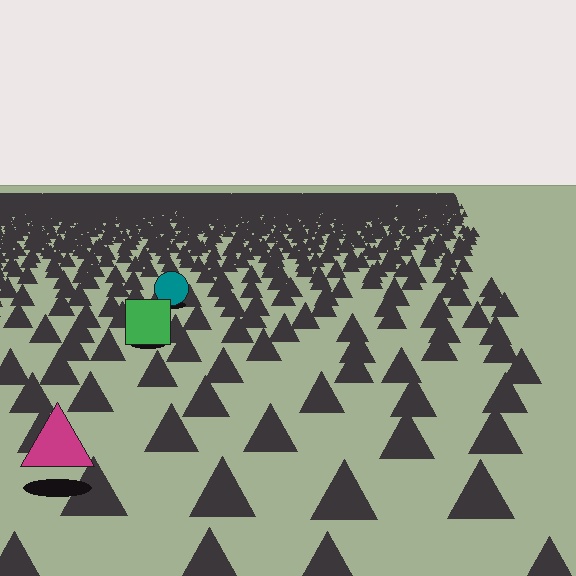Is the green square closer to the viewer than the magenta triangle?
No. The magenta triangle is closer — you can tell from the texture gradient: the ground texture is coarser near it.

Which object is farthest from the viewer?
The teal circle is farthest from the viewer. It appears smaller and the ground texture around it is denser.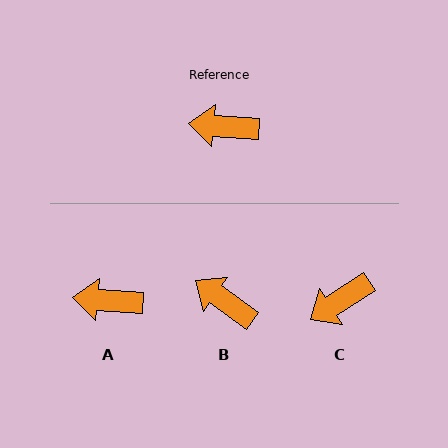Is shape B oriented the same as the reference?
No, it is off by about 31 degrees.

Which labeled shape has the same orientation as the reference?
A.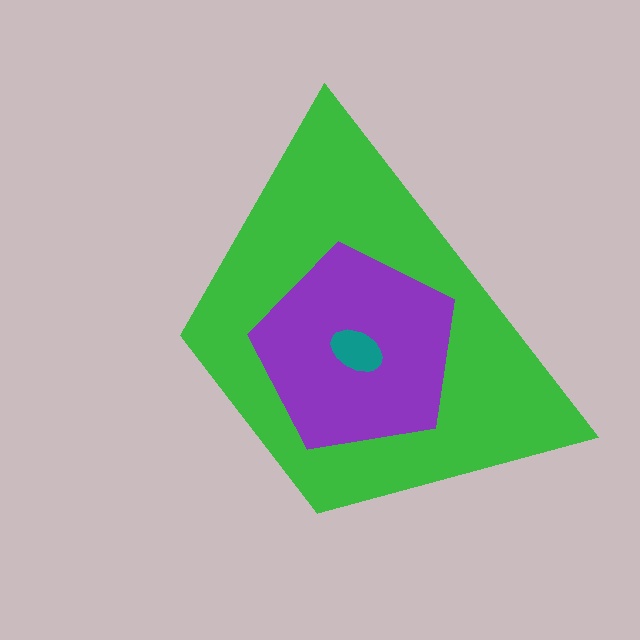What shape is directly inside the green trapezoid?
The purple pentagon.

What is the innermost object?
The teal ellipse.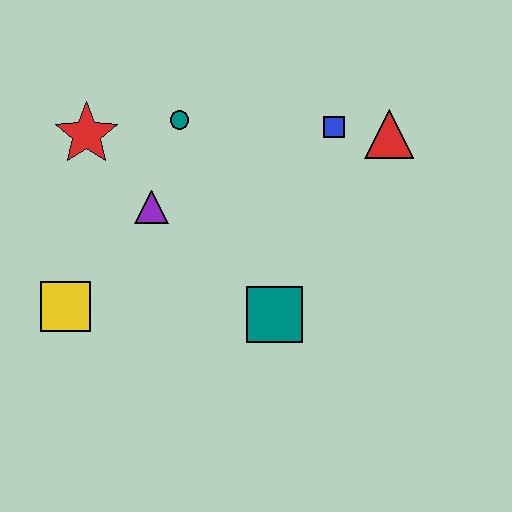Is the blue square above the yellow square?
Yes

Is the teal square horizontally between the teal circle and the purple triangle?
No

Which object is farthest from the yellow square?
The red triangle is farthest from the yellow square.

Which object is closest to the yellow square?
The purple triangle is closest to the yellow square.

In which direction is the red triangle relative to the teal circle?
The red triangle is to the right of the teal circle.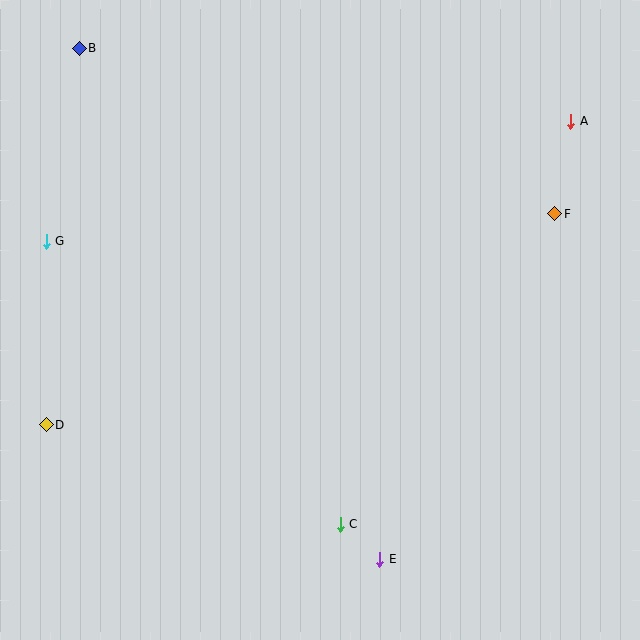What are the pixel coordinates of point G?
Point G is at (46, 241).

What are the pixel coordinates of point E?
Point E is at (380, 559).